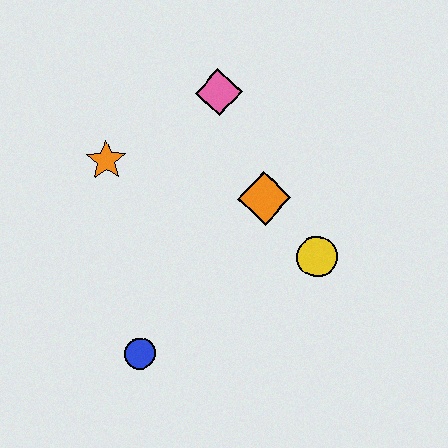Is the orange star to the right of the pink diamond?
No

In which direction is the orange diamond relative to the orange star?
The orange diamond is to the right of the orange star.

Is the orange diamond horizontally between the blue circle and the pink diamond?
No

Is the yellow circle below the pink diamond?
Yes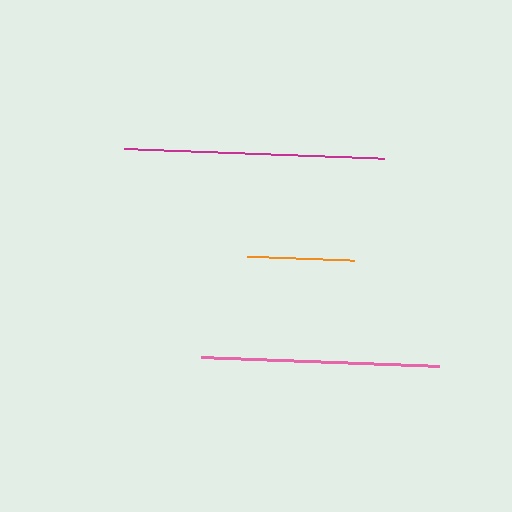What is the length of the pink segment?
The pink segment is approximately 239 pixels long.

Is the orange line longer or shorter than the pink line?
The pink line is longer than the orange line.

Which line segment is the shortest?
The orange line is the shortest at approximately 107 pixels.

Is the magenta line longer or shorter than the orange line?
The magenta line is longer than the orange line.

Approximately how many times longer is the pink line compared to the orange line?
The pink line is approximately 2.2 times the length of the orange line.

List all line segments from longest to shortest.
From longest to shortest: magenta, pink, orange.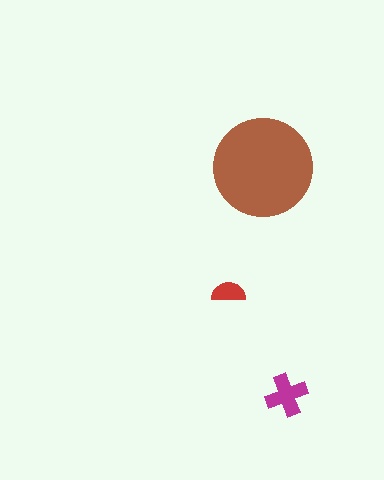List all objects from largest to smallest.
The brown circle, the magenta cross, the red semicircle.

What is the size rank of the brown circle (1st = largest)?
1st.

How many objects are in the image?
There are 3 objects in the image.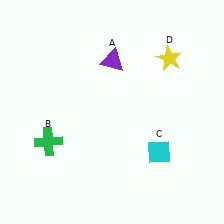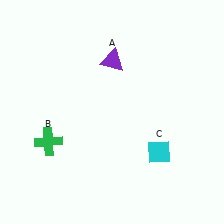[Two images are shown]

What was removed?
The yellow star (D) was removed in Image 2.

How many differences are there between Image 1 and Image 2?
There is 1 difference between the two images.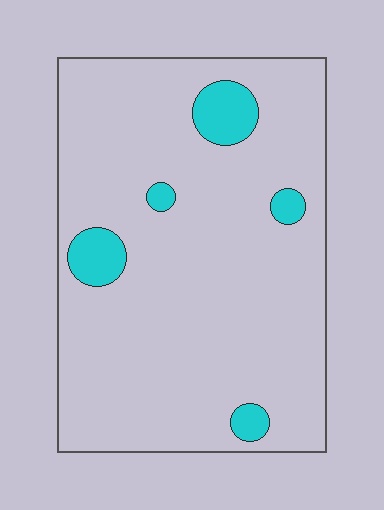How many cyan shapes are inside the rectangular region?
5.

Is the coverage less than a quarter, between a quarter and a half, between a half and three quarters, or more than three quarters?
Less than a quarter.